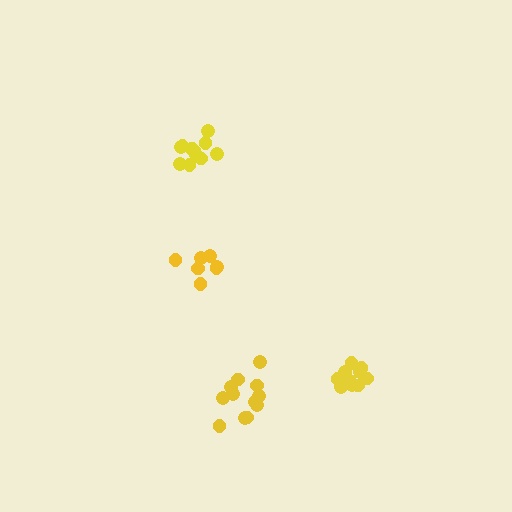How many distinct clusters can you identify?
There are 4 distinct clusters.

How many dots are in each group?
Group 1: 7 dots, Group 2: 12 dots, Group 3: 12 dots, Group 4: 10 dots (41 total).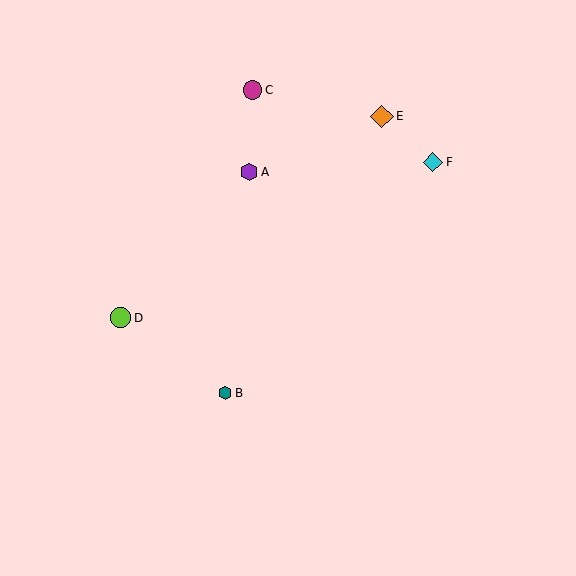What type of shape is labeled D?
Shape D is a lime circle.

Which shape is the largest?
The orange diamond (labeled E) is the largest.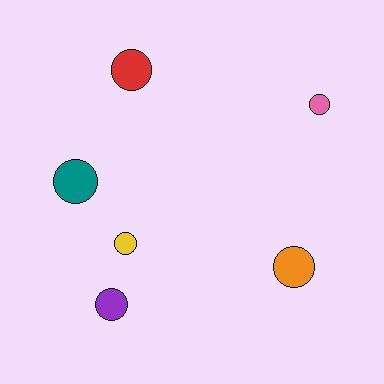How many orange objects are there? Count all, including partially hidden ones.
There is 1 orange object.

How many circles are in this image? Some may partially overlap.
There are 6 circles.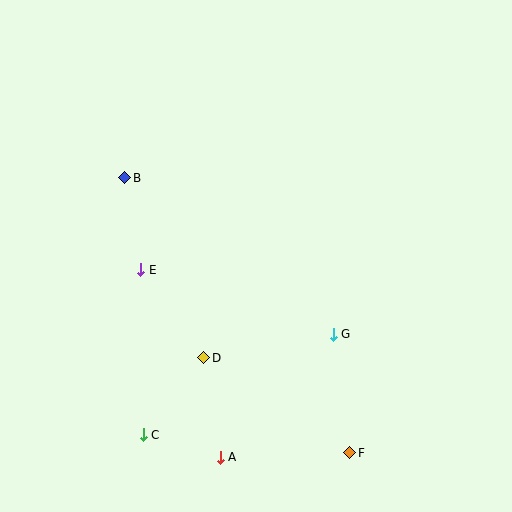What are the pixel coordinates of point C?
Point C is at (143, 435).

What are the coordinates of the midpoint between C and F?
The midpoint between C and F is at (247, 444).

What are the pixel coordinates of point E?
Point E is at (141, 270).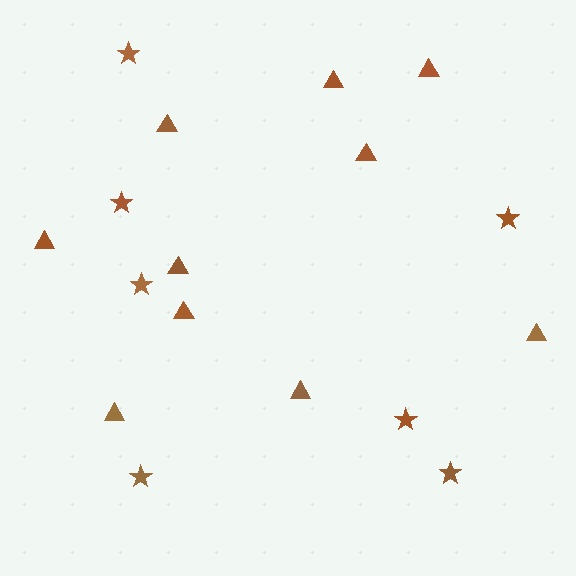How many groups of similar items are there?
There are 2 groups: one group of triangles (10) and one group of stars (7).